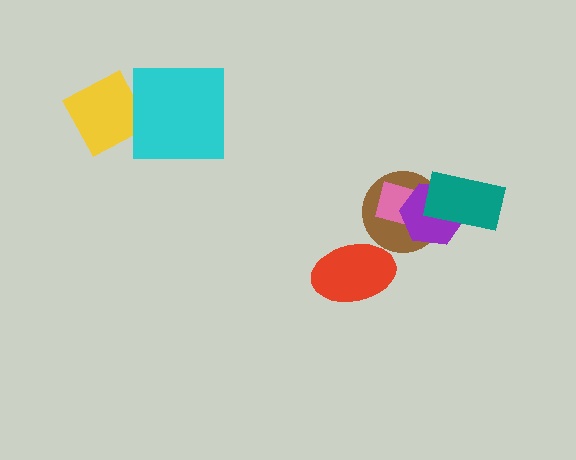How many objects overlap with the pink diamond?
2 objects overlap with the pink diamond.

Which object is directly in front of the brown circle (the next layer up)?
The pink diamond is directly in front of the brown circle.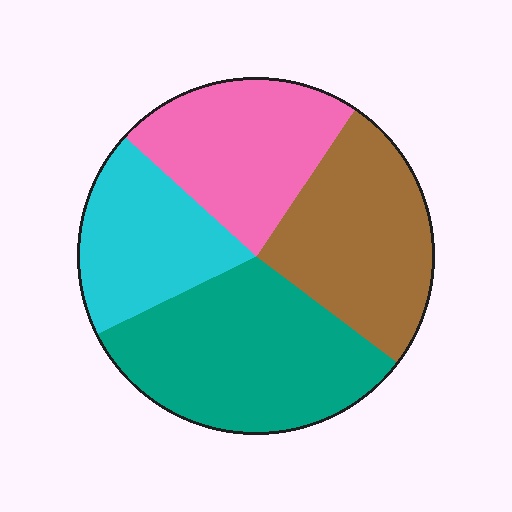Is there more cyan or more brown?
Brown.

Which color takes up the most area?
Teal, at roughly 30%.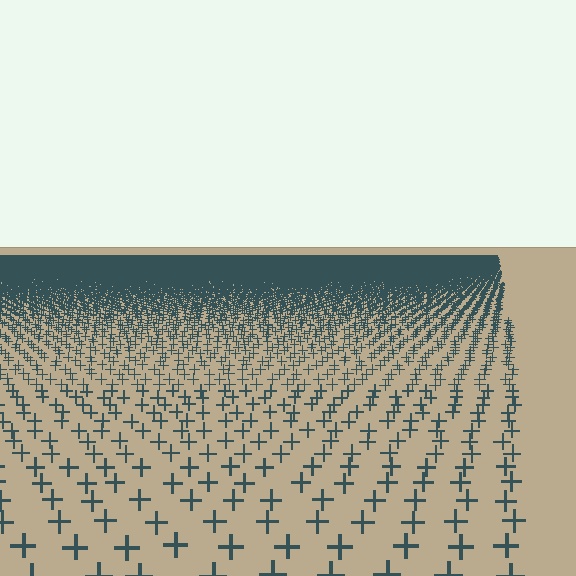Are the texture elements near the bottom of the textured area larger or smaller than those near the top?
Larger. Near the bottom, elements are closer to the viewer and appear at a bigger on-screen size.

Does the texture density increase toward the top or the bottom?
Density increases toward the top.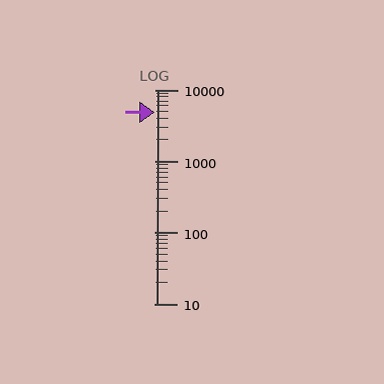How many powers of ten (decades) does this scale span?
The scale spans 3 decades, from 10 to 10000.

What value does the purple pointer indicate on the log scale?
The pointer indicates approximately 4900.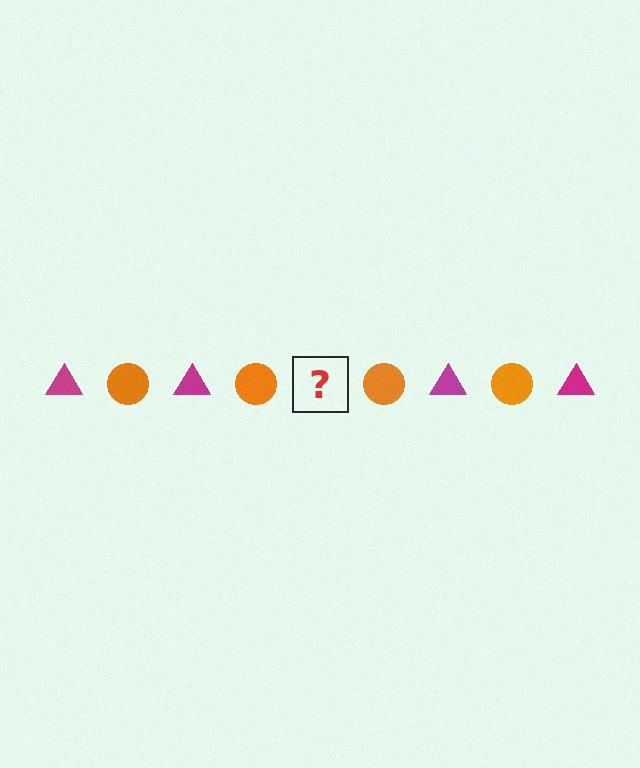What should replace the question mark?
The question mark should be replaced with a magenta triangle.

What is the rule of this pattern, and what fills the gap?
The rule is that the pattern alternates between magenta triangle and orange circle. The gap should be filled with a magenta triangle.